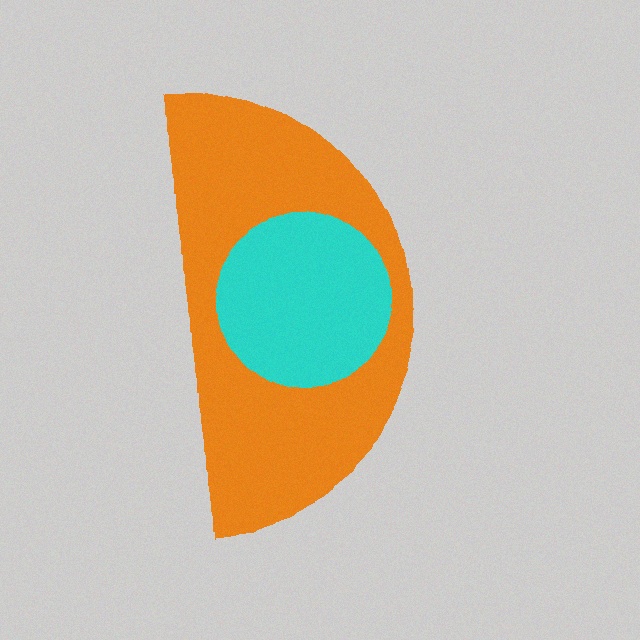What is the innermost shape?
The cyan circle.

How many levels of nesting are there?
2.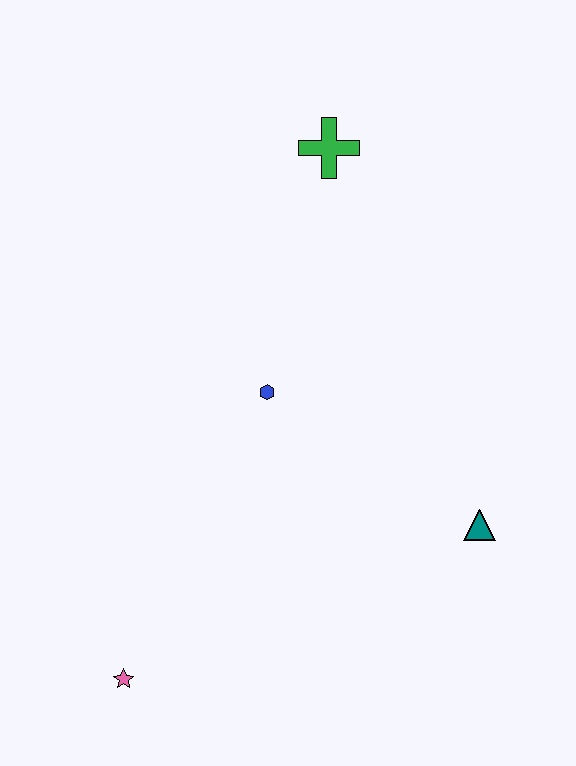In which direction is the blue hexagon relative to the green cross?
The blue hexagon is below the green cross.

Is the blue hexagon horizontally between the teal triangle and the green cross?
No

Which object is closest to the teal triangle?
The blue hexagon is closest to the teal triangle.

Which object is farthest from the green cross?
The pink star is farthest from the green cross.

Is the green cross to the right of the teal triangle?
No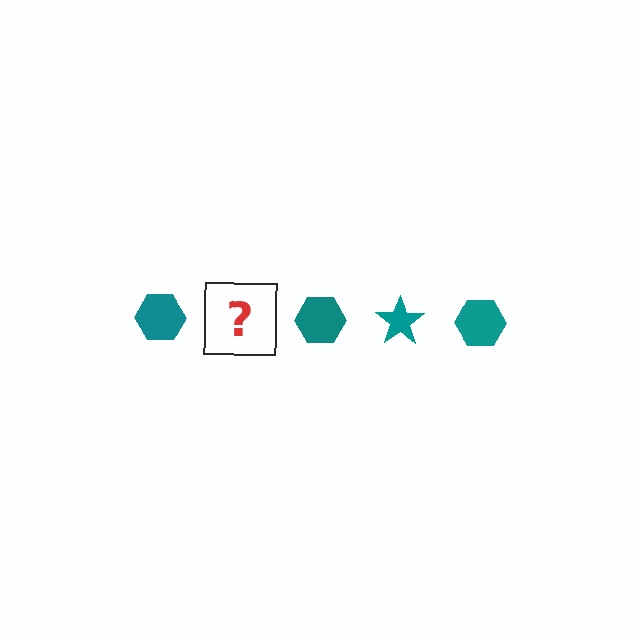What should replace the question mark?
The question mark should be replaced with a teal star.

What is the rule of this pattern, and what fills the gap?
The rule is that the pattern cycles through hexagon, star shapes in teal. The gap should be filled with a teal star.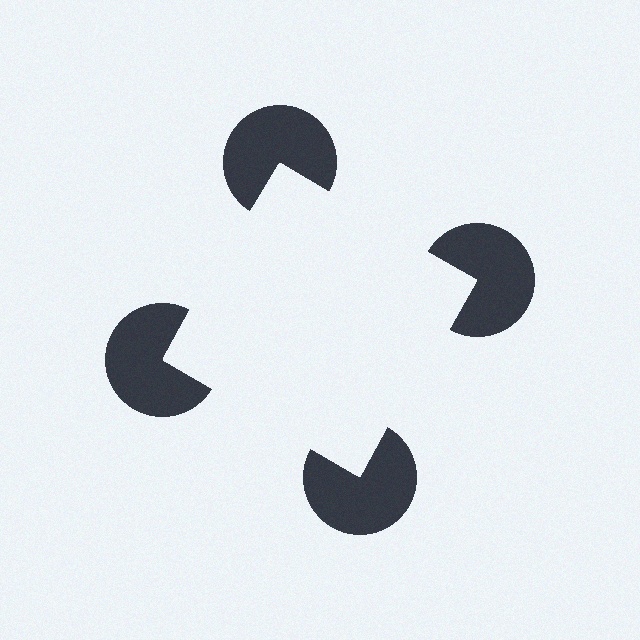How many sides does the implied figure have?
4 sides.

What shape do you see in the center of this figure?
An illusory square — its edges are inferred from the aligned wedge cuts in the pac-man discs, not physically drawn.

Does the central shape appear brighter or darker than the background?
It typically appears slightly brighter than the background, even though no actual brightness change is drawn.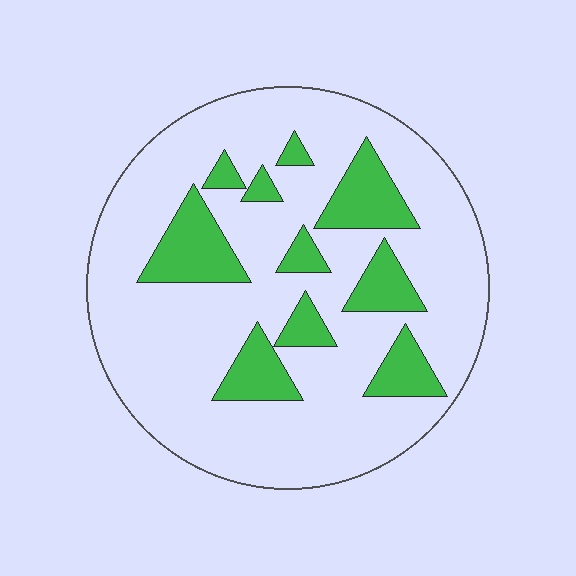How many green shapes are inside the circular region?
10.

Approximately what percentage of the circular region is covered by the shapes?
Approximately 20%.